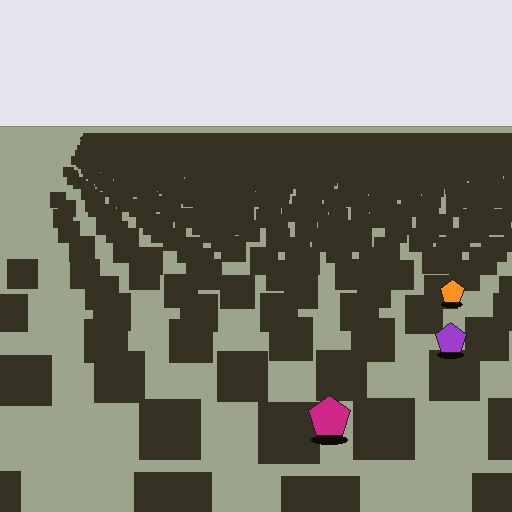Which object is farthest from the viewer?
The orange pentagon is farthest from the viewer. It appears smaller and the ground texture around it is denser.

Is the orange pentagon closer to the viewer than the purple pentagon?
No. The purple pentagon is closer — you can tell from the texture gradient: the ground texture is coarser near it.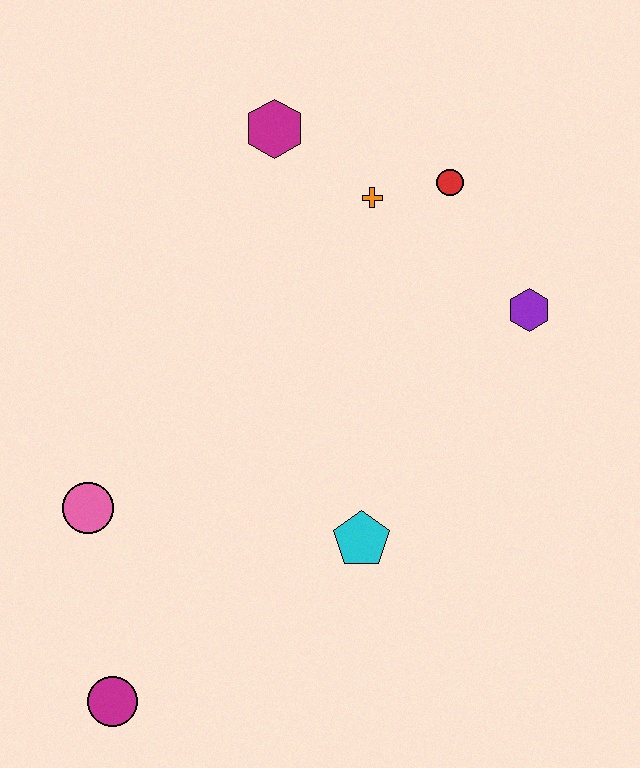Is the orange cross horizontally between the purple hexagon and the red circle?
No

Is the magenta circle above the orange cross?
No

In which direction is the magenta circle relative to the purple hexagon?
The magenta circle is to the left of the purple hexagon.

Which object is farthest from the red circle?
The magenta circle is farthest from the red circle.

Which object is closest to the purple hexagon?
The red circle is closest to the purple hexagon.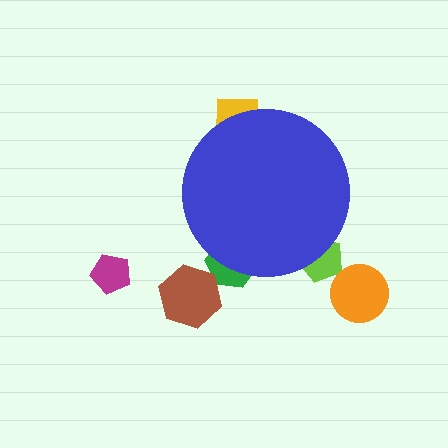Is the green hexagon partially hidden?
Yes, the green hexagon is partially hidden behind the blue circle.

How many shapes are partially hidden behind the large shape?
3 shapes are partially hidden.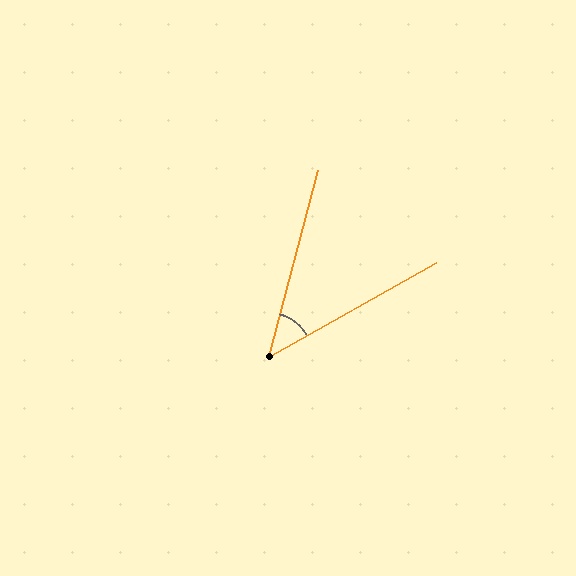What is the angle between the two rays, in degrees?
Approximately 46 degrees.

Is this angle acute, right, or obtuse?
It is acute.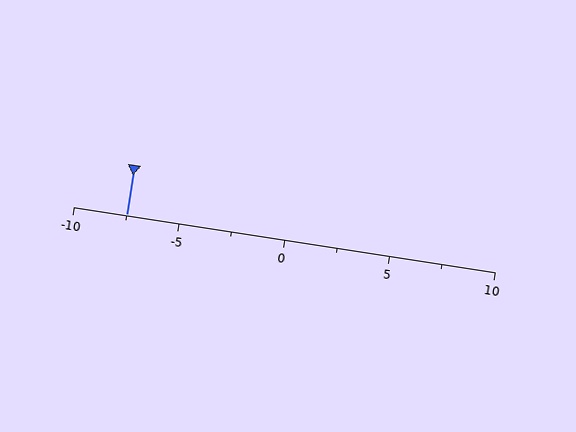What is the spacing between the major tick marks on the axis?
The major ticks are spaced 5 apart.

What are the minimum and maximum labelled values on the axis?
The axis runs from -10 to 10.